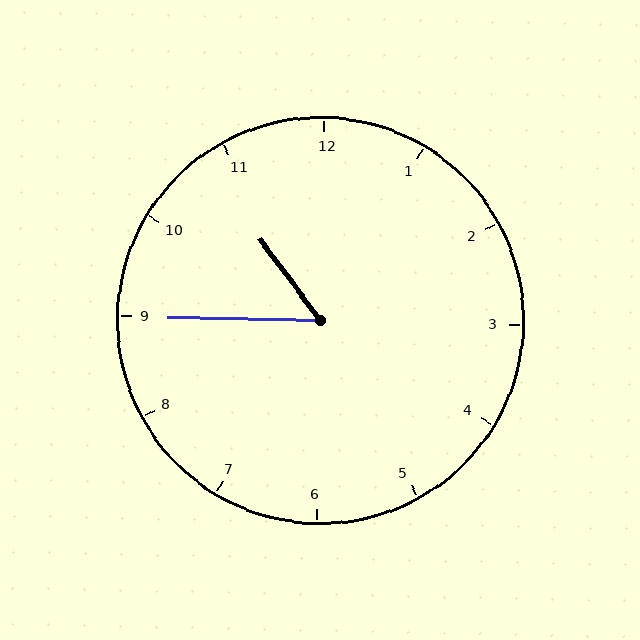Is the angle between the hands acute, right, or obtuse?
It is acute.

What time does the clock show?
10:45.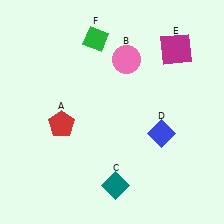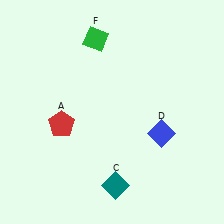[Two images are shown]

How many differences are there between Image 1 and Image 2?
There are 2 differences between the two images.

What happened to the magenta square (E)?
The magenta square (E) was removed in Image 2. It was in the top-right area of Image 1.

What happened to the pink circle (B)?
The pink circle (B) was removed in Image 2. It was in the top-right area of Image 1.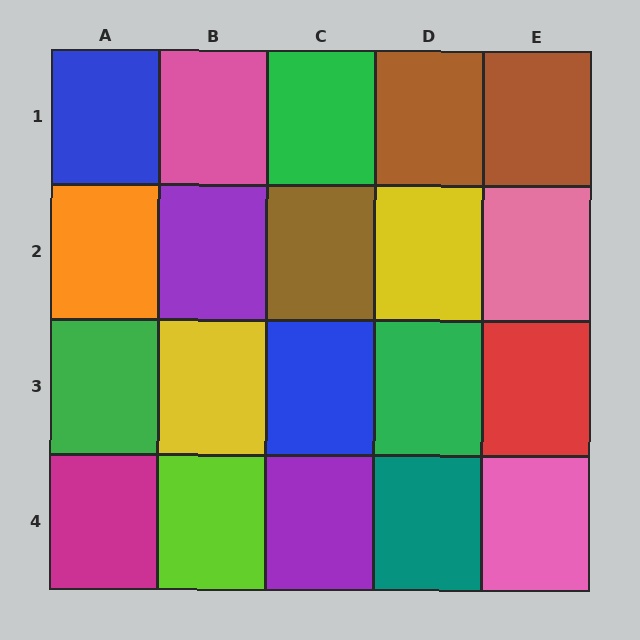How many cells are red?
1 cell is red.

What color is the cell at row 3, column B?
Yellow.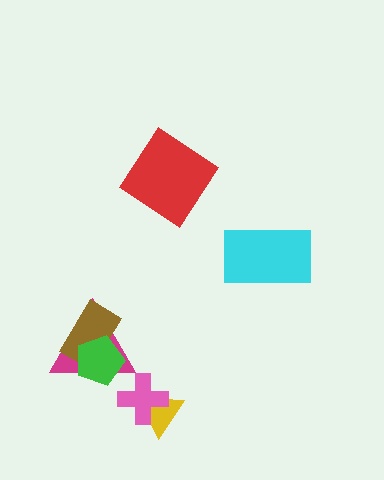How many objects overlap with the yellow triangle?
1 object overlaps with the yellow triangle.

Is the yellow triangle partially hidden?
Yes, it is partially covered by another shape.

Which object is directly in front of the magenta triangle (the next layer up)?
The brown rectangle is directly in front of the magenta triangle.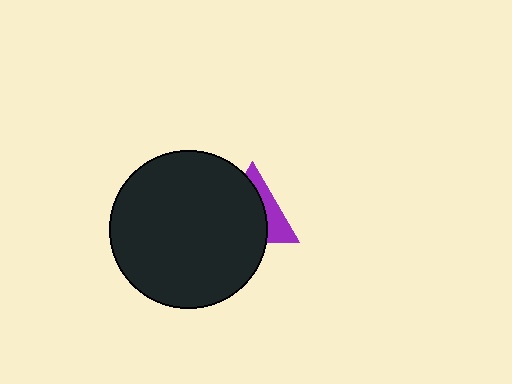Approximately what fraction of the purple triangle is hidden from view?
Roughly 66% of the purple triangle is hidden behind the black circle.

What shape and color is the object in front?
The object in front is a black circle.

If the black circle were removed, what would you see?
You would see the complete purple triangle.